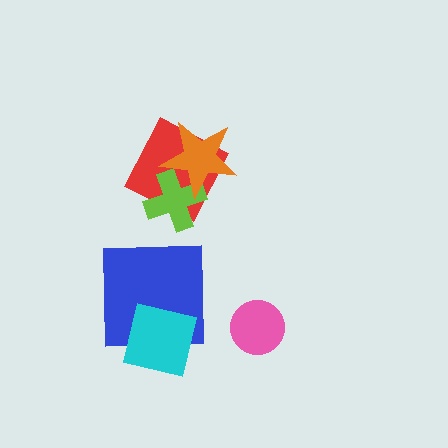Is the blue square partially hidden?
Yes, it is partially covered by another shape.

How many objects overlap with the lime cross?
2 objects overlap with the lime cross.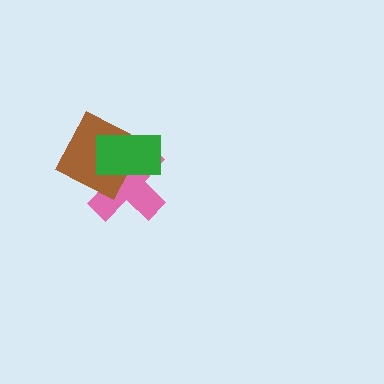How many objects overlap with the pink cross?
2 objects overlap with the pink cross.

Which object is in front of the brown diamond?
The green rectangle is in front of the brown diamond.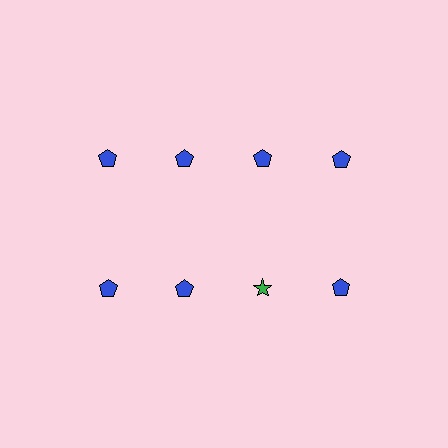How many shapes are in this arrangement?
There are 8 shapes arranged in a grid pattern.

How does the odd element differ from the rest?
It differs in both color (green instead of blue) and shape (star instead of pentagon).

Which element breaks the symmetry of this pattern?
The green star in the second row, center column breaks the symmetry. All other shapes are blue pentagons.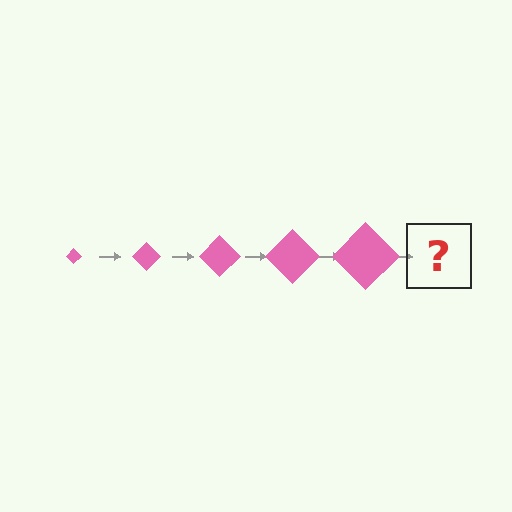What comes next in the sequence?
The next element should be a pink diamond, larger than the previous one.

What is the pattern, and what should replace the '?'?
The pattern is that the diamond gets progressively larger each step. The '?' should be a pink diamond, larger than the previous one.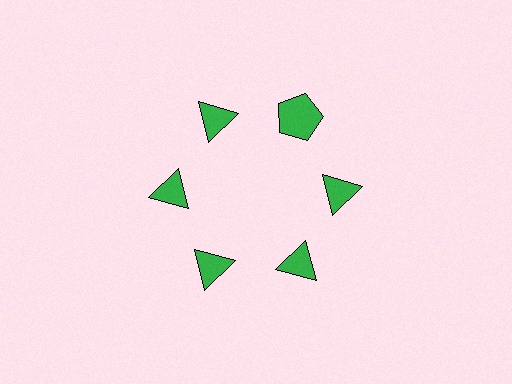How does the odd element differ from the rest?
It has a different shape: pentagon instead of triangle.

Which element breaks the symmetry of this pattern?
The green pentagon at roughly the 1 o'clock position breaks the symmetry. All other shapes are green triangles.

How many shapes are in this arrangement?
There are 6 shapes arranged in a ring pattern.